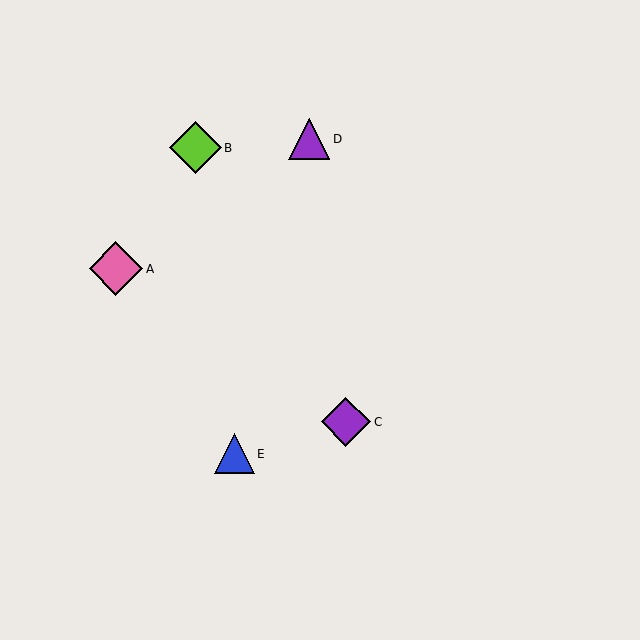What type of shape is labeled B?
Shape B is a lime diamond.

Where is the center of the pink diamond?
The center of the pink diamond is at (116, 269).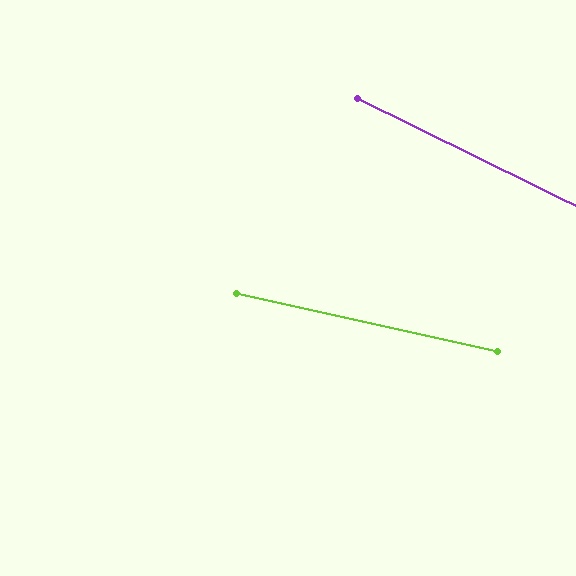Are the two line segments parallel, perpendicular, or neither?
Neither parallel nor perpendicular — they differ by about 14°.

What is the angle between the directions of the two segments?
Approximately 14 degrees.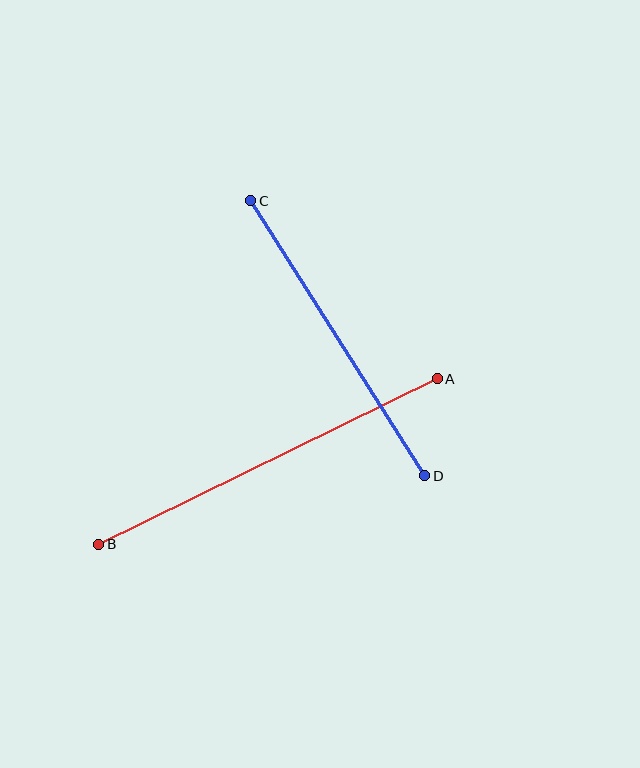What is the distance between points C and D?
The distance is approximately 326 pixels.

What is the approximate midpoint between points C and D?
The midpoint is at approximately (338, 338) pixels.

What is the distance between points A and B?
The distance is approximately 377 pixels.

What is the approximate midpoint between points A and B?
The midpoint is at approximately (268, 461) pixels.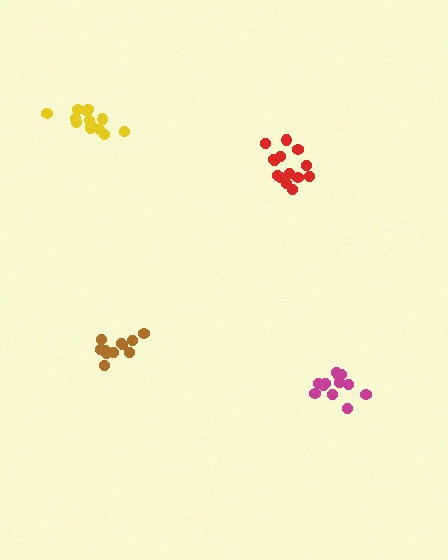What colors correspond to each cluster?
The clusters are colored: yellow, red, brown, magenta.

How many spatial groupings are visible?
There are 4 spatial groupings.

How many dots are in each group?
Group 1: 14 dots, Group 2: 14 dots, Group 3: 11 dots, Group 4: 12 dots (51 total).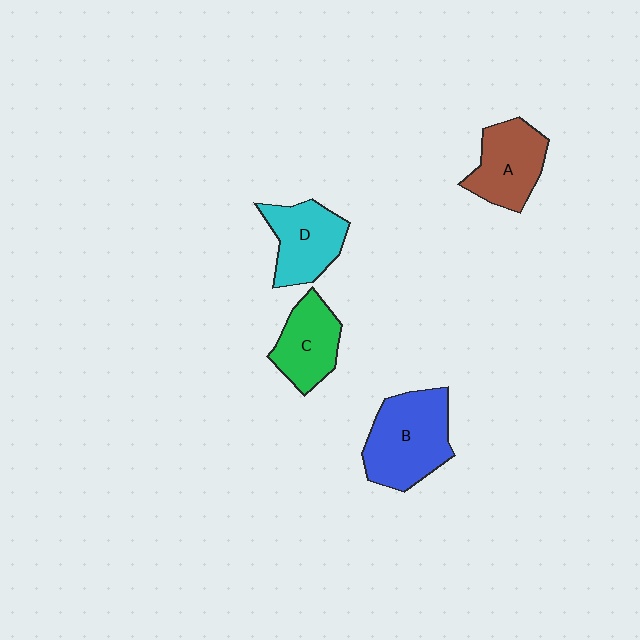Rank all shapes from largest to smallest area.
From largest to smallest: B (blue), A (brown), D (cyan), C (green).